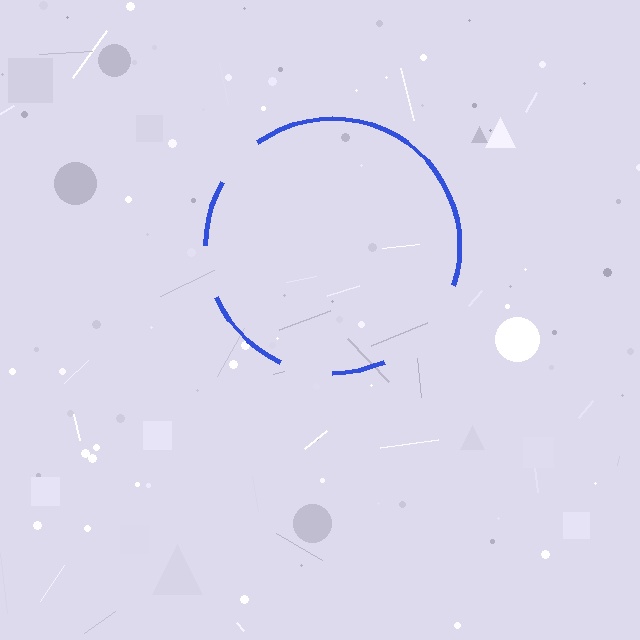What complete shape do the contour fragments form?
The contour fragments form a circle.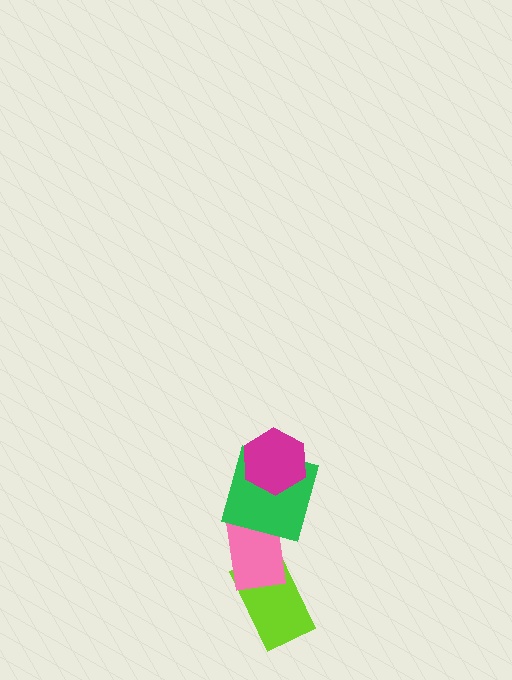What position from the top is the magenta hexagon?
The magenta hexagon is 1st from the top.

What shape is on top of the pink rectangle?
The green square is on top of the pink rectangle.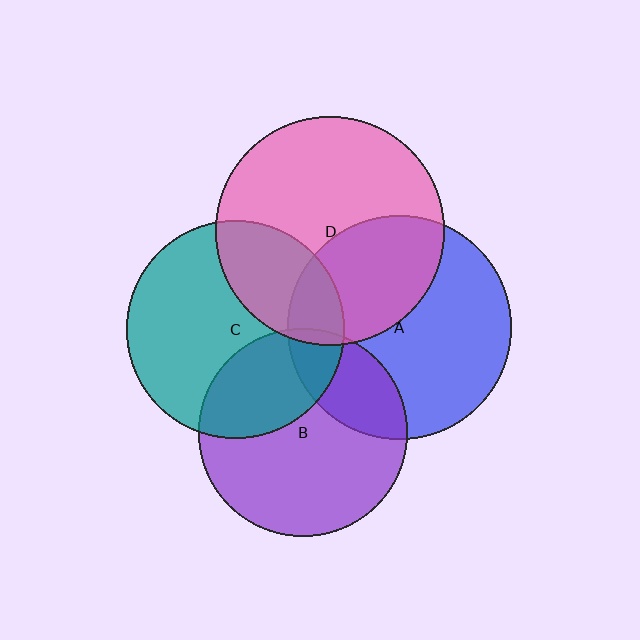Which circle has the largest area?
Circle D (pink).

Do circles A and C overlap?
Yes.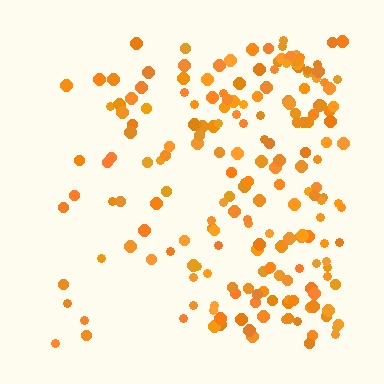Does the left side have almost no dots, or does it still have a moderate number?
Still a moderate number, just noticeably fewer than the right.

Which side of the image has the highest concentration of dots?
The right.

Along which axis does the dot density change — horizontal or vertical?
Horizontal.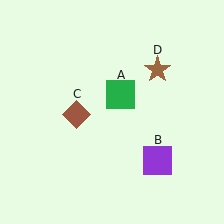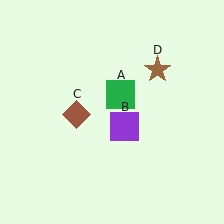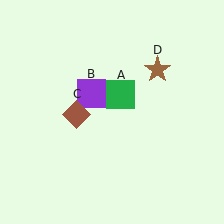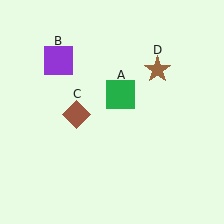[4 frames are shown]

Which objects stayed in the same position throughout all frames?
Green square (object A) and brown diamond (object C) and brown star (object D) remained stationary.